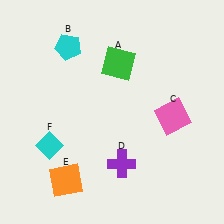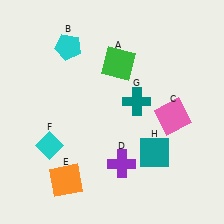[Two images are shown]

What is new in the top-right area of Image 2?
A teal cross (G) was added in the top-right area of Image 2.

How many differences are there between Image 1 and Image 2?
There are 2 differences between the two images.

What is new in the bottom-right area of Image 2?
A teal square (H) was added in the bottom-right area of Image 2.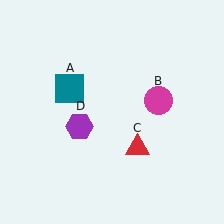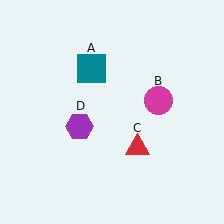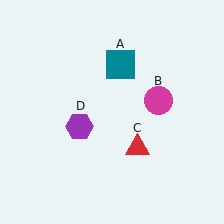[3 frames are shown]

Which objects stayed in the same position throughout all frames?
Magenta circle (object B) and red triangle (object C) and purple hexagon (object D) remained stationary.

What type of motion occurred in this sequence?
The teal square (object A) rotated clockwise around the center of the scene.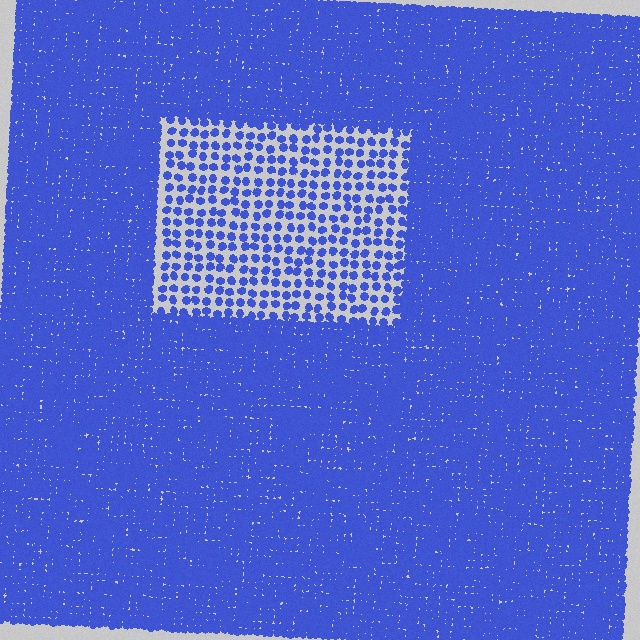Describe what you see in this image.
The image contains small blue elements arranged at two different densities. A rectangle-shaped region is visible where the elements are less densely packed than the surrounding area.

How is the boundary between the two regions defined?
The boundary is defined by a change in element density (approximately 2.9x ratio). All elements are the same color, size, and shape.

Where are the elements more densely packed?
The elements are more densely packed outside the rectangle boundary.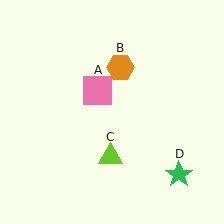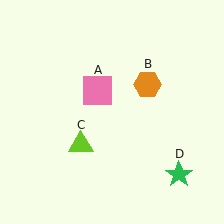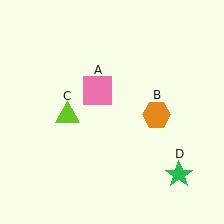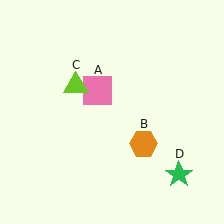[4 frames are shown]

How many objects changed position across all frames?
2 objects changed position: orange hexagon (object B), lime triangle (object C).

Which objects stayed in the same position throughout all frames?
Pink square (object A) and green star (object D) remained stationary.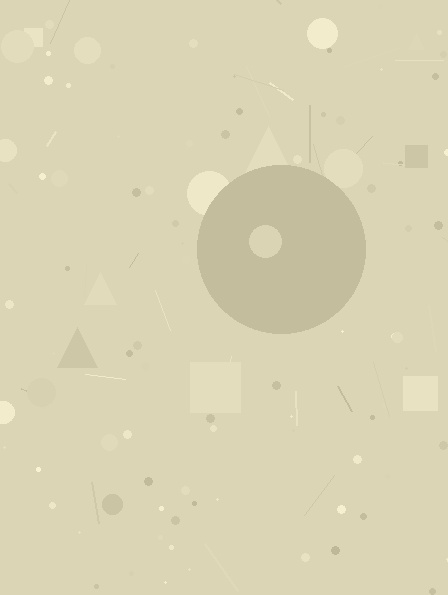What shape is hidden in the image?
A circle is hidden in the image.